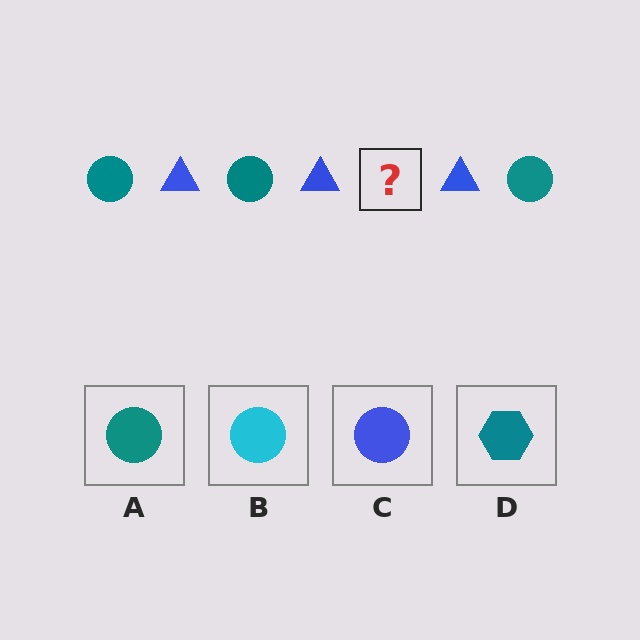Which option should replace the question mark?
Option A.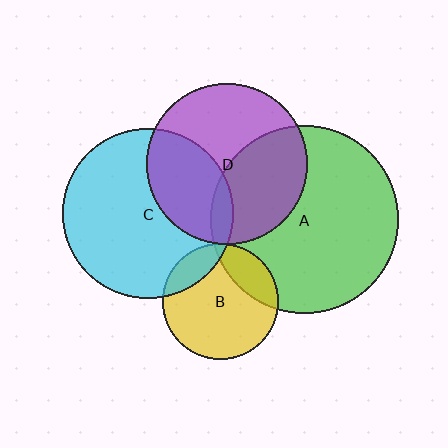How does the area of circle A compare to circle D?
Approximately 1.4 times.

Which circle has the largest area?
Circle A (green).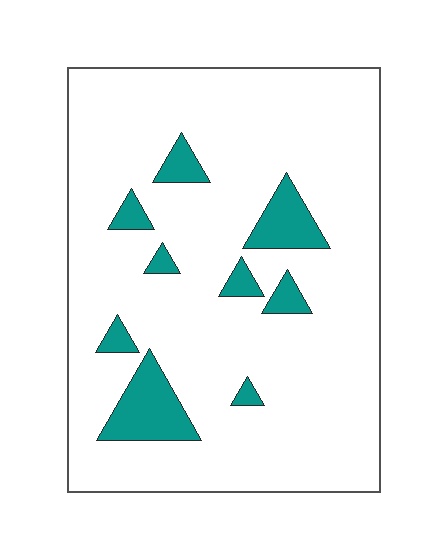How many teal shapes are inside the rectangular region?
9.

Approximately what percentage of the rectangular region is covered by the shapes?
Approximately 10%.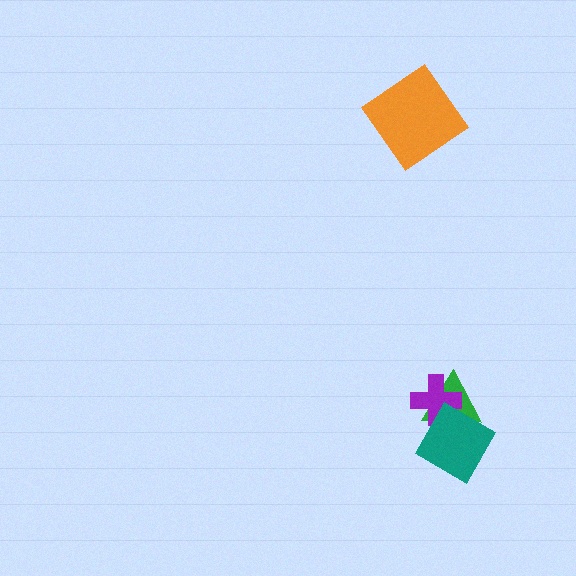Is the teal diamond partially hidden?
No, no other shape covers it.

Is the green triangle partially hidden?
Yes, it is partially covered by another shape.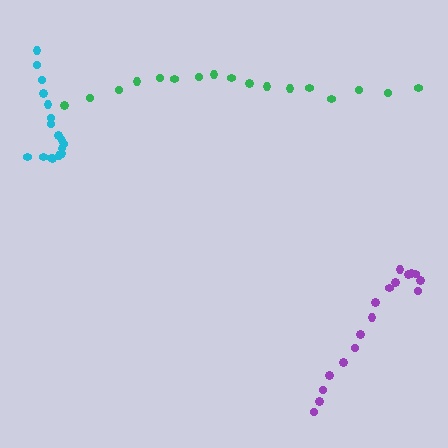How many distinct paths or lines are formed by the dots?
There are 3 distinct paths.